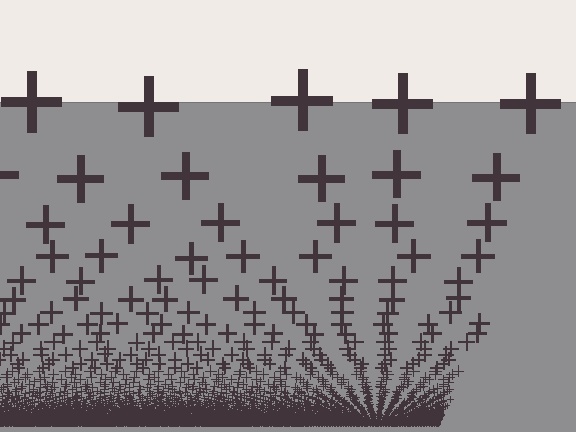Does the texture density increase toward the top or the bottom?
Density increases toward the bottom.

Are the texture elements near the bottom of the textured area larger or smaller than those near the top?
Smaller. The gradient is inverted — elements near the bottom are smaller and denser.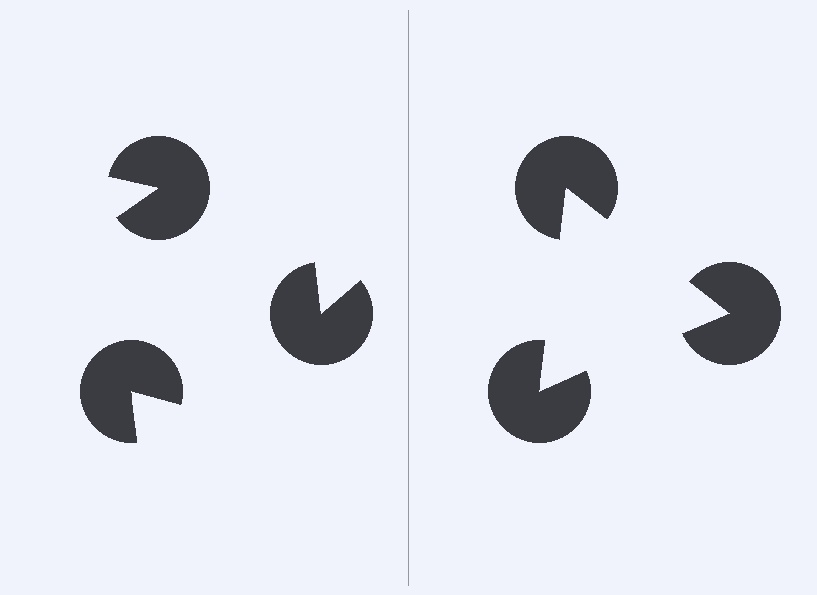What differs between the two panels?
The pac-man discs are positioned identically on both sides; only the wedge orientations differ. On the right they align to a triangle; on the left they are misaligned.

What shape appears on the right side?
An illusory triangle.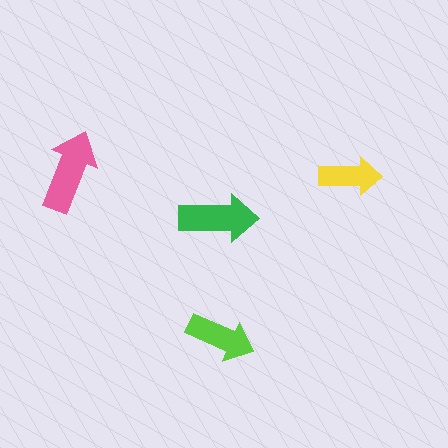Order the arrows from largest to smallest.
the pink one, the green one, the lime one, the yellow one.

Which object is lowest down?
The lime arrow is bottommost.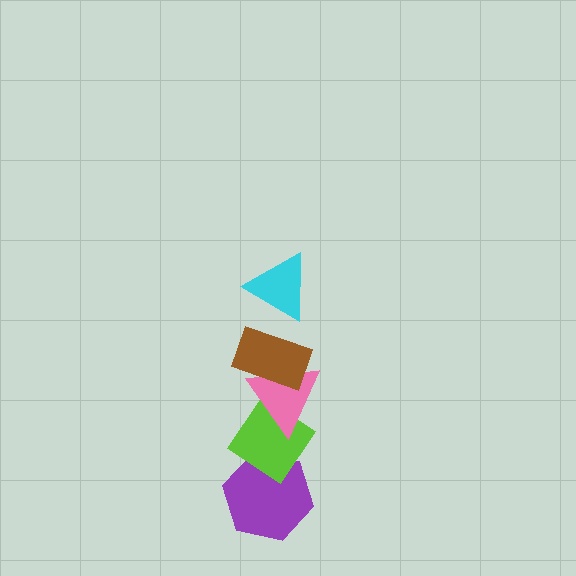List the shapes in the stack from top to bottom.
From top to bottom: the cyan triangle, the brown rectangle, the pink triangle, the lime diamond, the purple hexagon.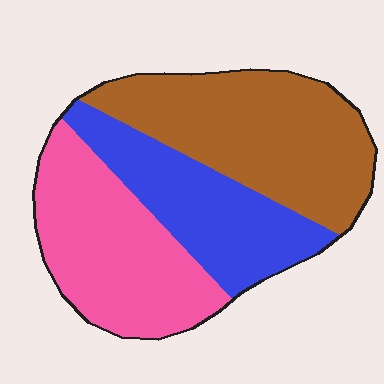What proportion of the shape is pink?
Pink takes up about one third (1/3) of the shape.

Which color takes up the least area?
Blue, at roughly 25%.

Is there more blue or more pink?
Pink.